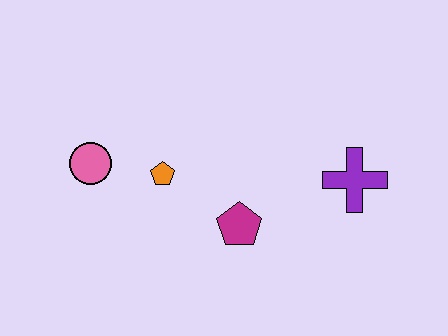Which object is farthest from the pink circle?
The purple cross is farthest from the pink circle.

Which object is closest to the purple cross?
The magenta pentagon is closest to the purple cross.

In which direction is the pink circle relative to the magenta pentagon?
The pink circle is to the left of the magenta pentagon.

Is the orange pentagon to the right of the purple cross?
No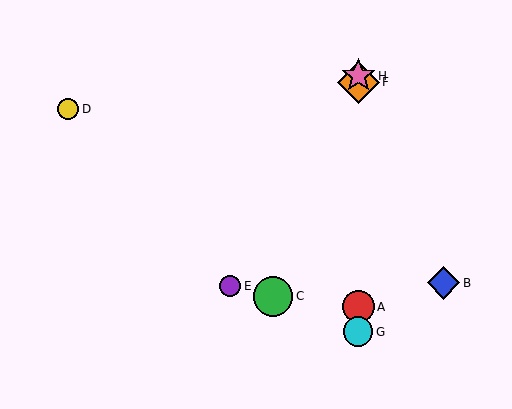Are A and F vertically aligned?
Yes, both are at x≈358.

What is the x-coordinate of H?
Object H is at x≈358.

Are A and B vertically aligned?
No, A is at x≈358 and B is at x≈443.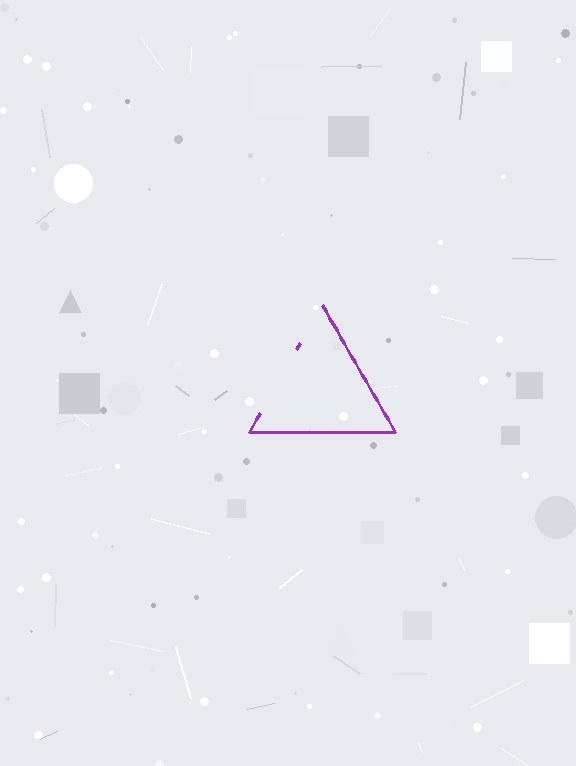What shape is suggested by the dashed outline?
The dashed outline suggests a triangle.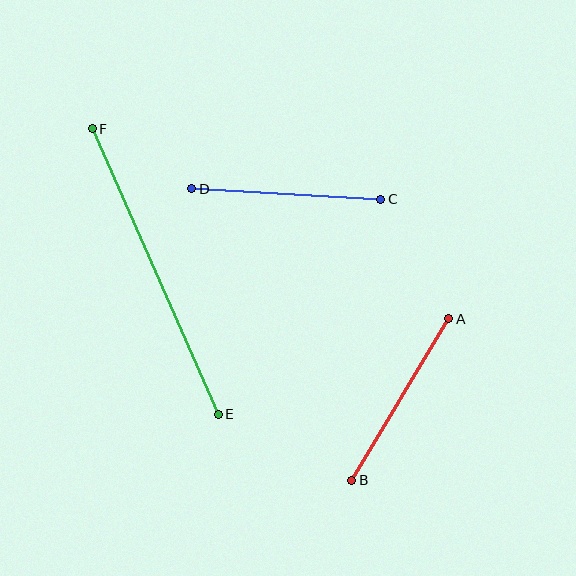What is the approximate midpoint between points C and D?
The midpoint is at approximately (286, 194) pixels.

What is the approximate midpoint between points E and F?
The midpoint is at approximately (155, 271) pixels.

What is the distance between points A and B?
The distance is approximately 189 pixels.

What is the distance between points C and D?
The distance is approximately 189 pixels.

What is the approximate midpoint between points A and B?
The midpoint is at approximately (400, 400) pixels.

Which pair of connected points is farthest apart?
Points E and F are farthest apart.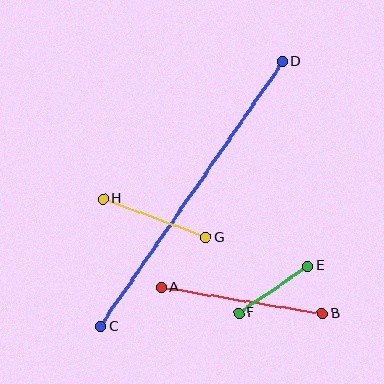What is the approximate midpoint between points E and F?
The midpoint is at approximately (273, 289) pixels.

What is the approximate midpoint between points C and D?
The midpoint is at approximately (192, 194) pixels.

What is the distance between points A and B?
The distance is approximately 164 pixels.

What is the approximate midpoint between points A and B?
The midpoint is at approximately (242, 300) pixels.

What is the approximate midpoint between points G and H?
The midpoint is at approximately (155, 218) pixels.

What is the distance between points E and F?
The distance is approximately 83 pixels.